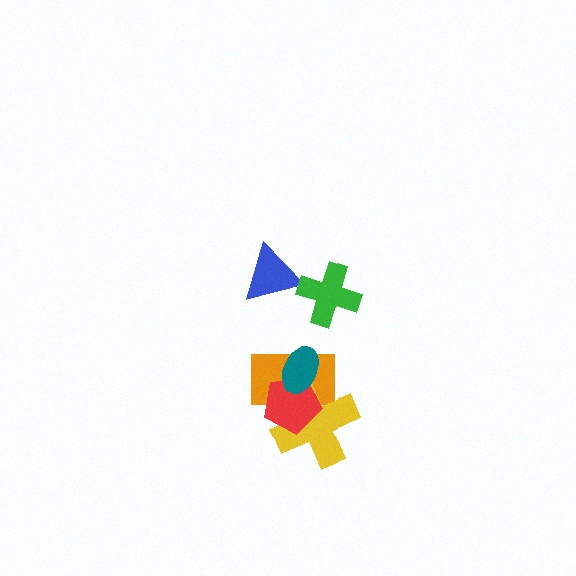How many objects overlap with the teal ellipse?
3 objects overlap with the teal ellipse.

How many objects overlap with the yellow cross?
3 objects overlap with the yellow cross.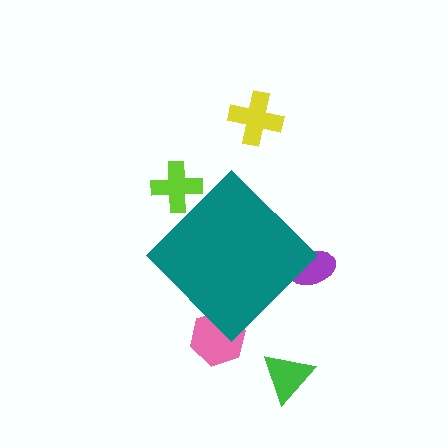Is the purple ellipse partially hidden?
Yes, the purple ellipse is partially hidden behind the teal diamond.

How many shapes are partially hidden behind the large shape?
3 shapes are partially hidden.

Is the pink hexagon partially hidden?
Yes, the pink hexagon is partially hidden behind the teal diamond.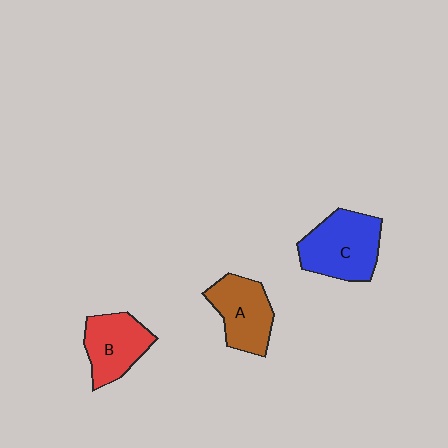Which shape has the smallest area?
Shape B (red).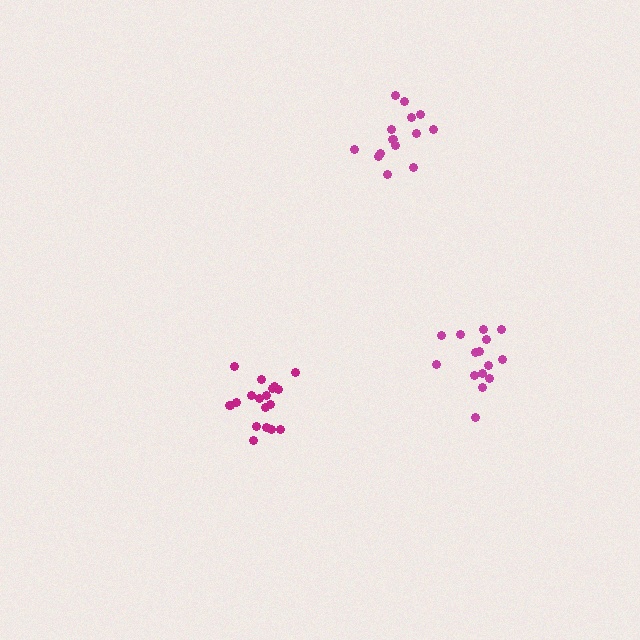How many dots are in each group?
Group 1: 15 dots, Group 2: 19 dots, Group 3: 15 dots (49 total).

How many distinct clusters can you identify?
There are 3 distinct clusters.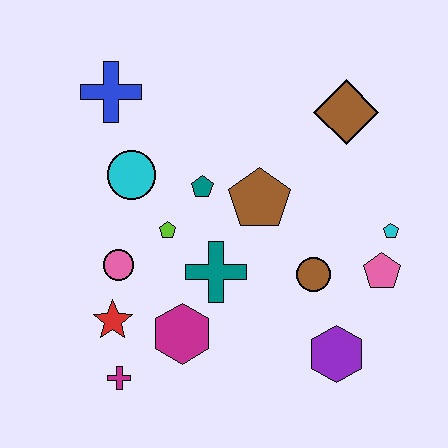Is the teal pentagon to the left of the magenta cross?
No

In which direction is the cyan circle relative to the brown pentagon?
The cyan circle is to the left of the brown pentagon.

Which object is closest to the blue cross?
The cyan circle is closest to the blue cross.